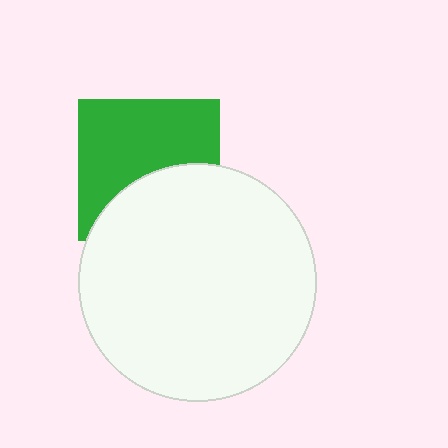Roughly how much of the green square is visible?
About half of it is visible (roughly 60%).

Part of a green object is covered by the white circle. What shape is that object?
It is a square.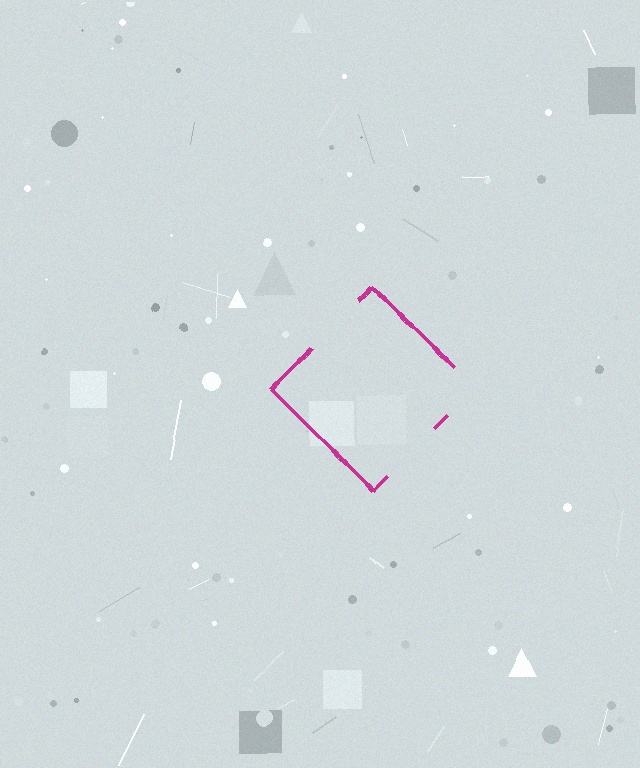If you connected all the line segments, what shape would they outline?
They would outline a diamond.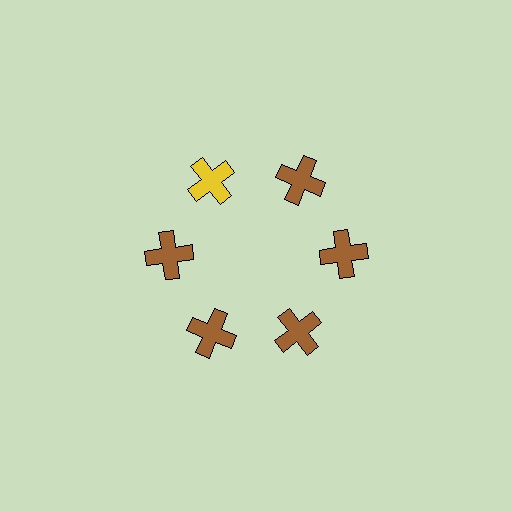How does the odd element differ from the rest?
It has a different color: yellow instead of brown.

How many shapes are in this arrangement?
There are 6 shapes arranged in a ring pattern.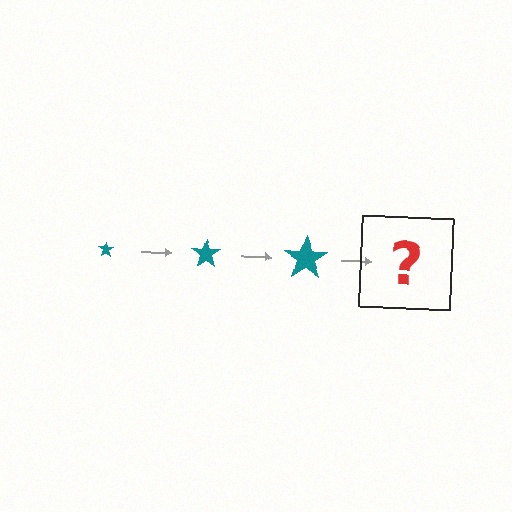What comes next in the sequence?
The next element should be a teal star, larger than the previous one.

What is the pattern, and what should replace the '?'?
The pattern is that the star gets progressively larger each step. The '?' should be a teal star, larger than the previous one.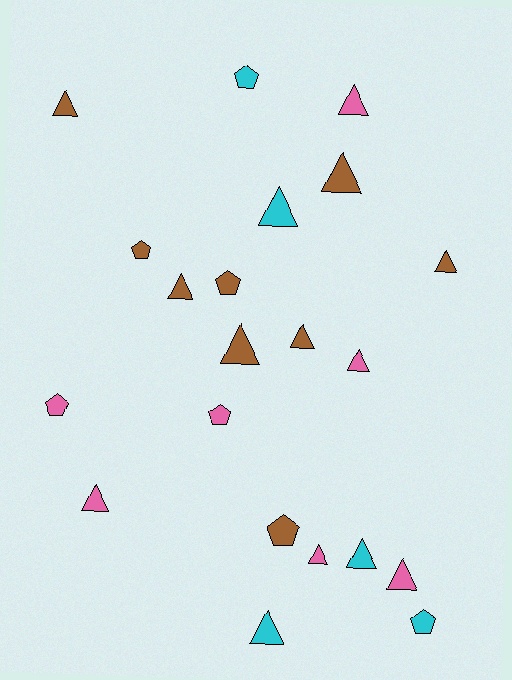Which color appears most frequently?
Brown, with 9 objects.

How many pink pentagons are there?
There are 2 pink pentagons.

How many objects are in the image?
There are 21 objects.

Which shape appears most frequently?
Triangle, with 14 objects.